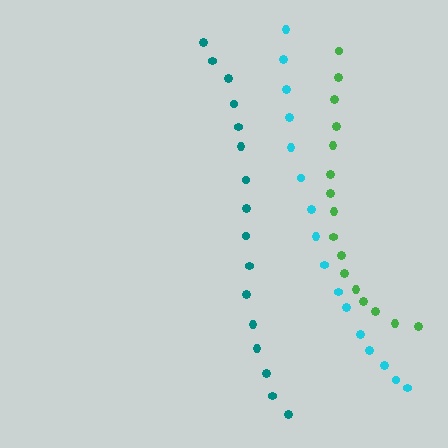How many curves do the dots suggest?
There are 3 distinct paths.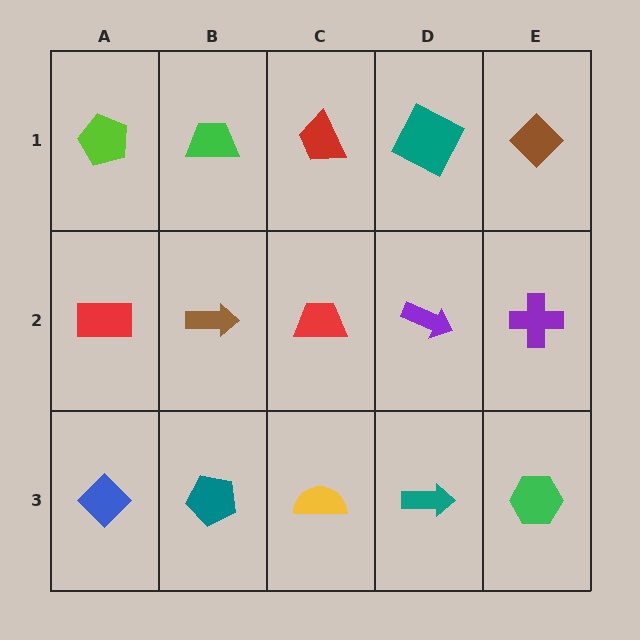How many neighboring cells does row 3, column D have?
3.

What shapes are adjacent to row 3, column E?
A purple cross (row 2, column E), a teal arrow (row 3, column D).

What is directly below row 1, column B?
A brown arrow.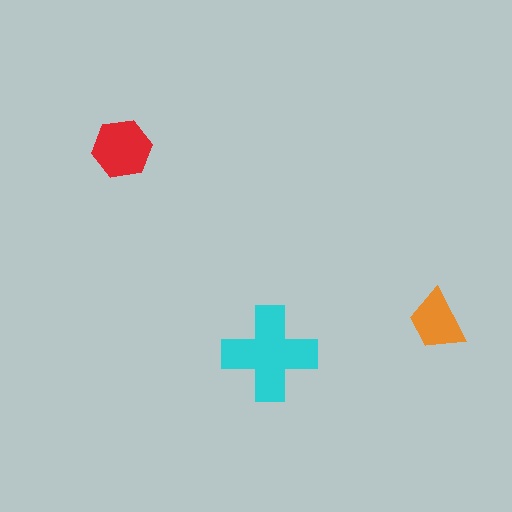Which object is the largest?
The cyan cross.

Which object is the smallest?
The orange trapezoid.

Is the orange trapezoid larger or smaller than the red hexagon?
Smaller.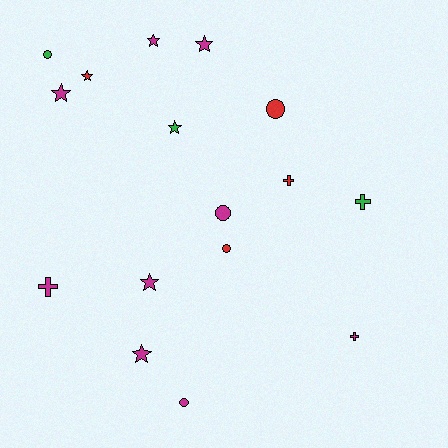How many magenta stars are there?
There are 5 magenta stars.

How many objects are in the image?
There are 16 objects.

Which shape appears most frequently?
Star, with 7 objects.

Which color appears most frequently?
Magenta, with 9 objects.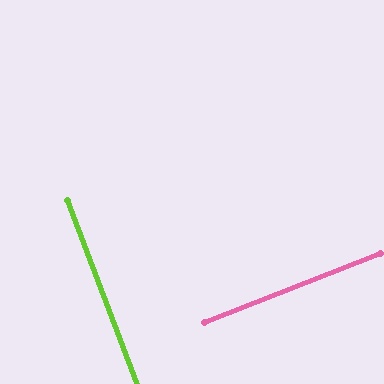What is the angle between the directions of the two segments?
Approximately 89 degrees.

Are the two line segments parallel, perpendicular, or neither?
Perpendicular — they meet at approximately 89°.